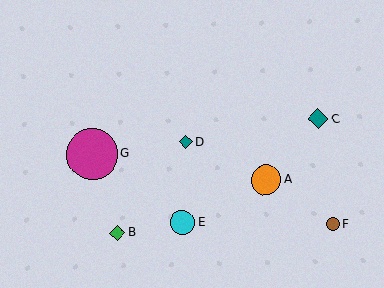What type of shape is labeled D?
Shape D is a teal diamond.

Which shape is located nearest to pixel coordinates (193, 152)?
The teal diamond (labeled D) at (186, 142) is nearest to that location.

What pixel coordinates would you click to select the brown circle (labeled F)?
Click at (333, 224) to select the brown circle F.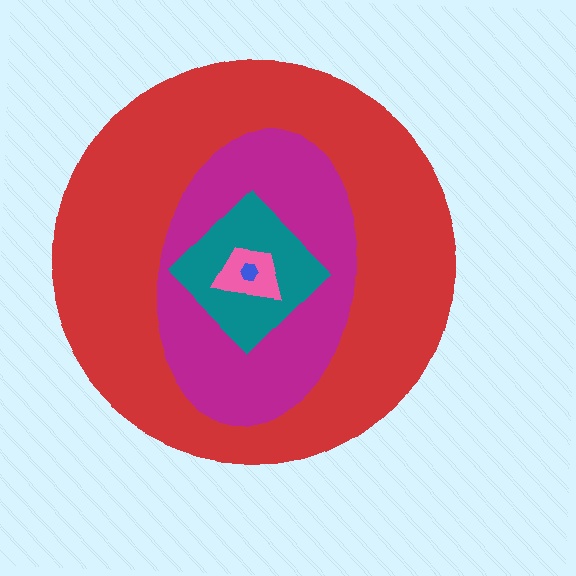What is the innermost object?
The blue hexagon.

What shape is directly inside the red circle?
The magenta ellipse.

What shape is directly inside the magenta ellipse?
The teal diamond.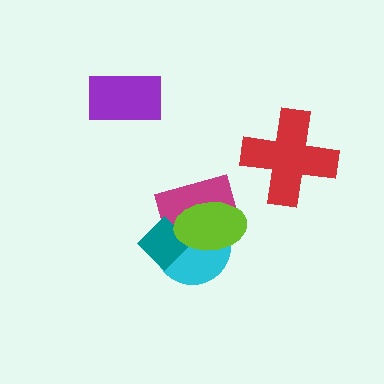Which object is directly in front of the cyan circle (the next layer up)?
The magenta rectangle is directly in front of the cyan circle.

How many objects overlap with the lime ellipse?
3 objects overlap with the lime ellipse.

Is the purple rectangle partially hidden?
No, no other shape covers it.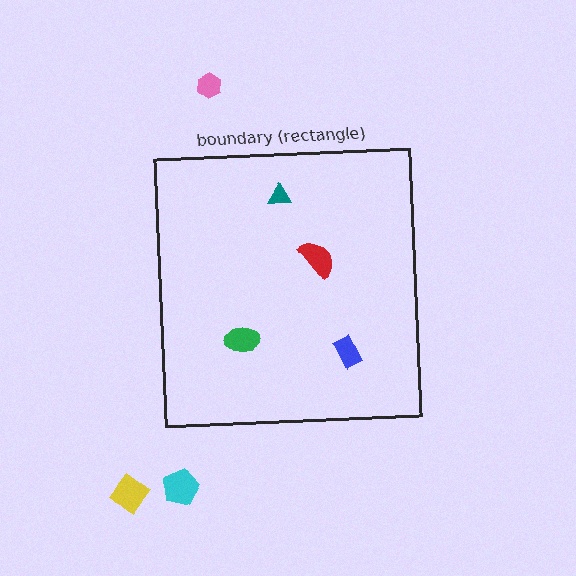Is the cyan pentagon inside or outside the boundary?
Outside.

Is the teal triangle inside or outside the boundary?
Inside.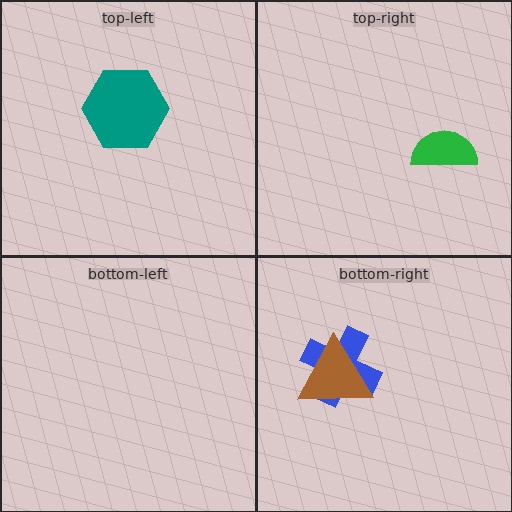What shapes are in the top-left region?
The teal hexagon.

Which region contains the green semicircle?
The top-right region.